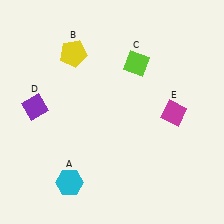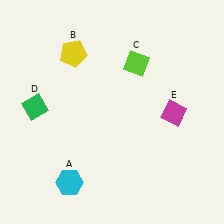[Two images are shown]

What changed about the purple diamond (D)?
In Image 1, D is purple. In Image 2, it changed to green.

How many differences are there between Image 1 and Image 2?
There is 1 difference between the two images.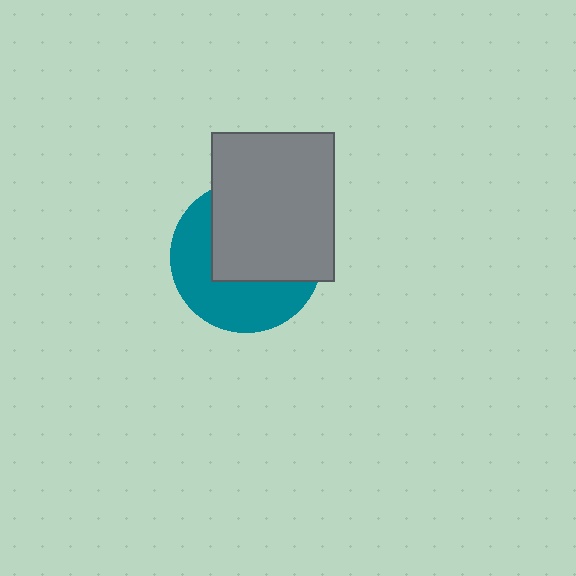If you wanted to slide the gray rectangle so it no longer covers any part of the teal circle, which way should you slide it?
Slide it toward the upper-right — that is the most direct way to separate the two shapes.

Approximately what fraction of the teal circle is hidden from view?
Roughly 54% of the teal circle is hidden behind the gray rectangle.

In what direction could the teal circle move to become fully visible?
The teal circle could move toward the lower-left. That would shift it out from behind the gray rectangle entirely.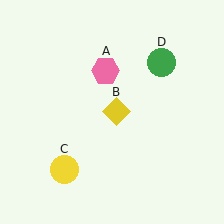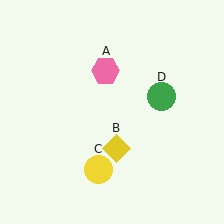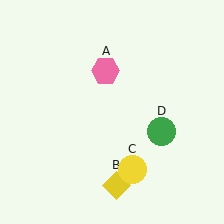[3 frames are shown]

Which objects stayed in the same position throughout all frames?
Pink hexagon (object A) remained stationary.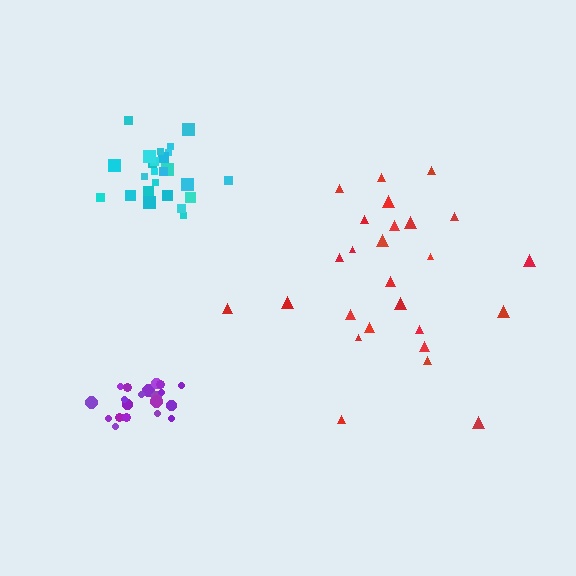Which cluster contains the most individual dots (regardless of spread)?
Cyan (28).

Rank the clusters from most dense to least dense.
cyan, purple, red.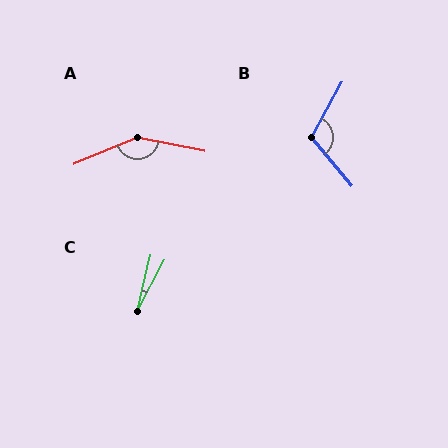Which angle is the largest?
A, at approximately 146 degrees.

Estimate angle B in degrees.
Approximately 112 degrees.